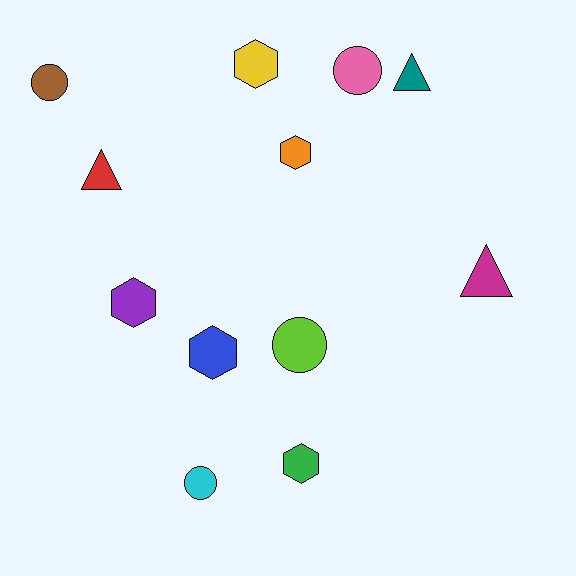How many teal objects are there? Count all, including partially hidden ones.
There is 1 teal object.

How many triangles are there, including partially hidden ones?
There are 3 triangles.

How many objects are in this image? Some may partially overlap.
There are 12 objects.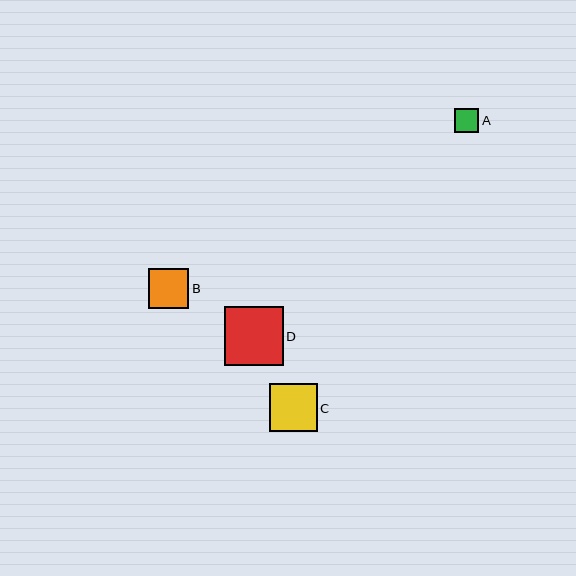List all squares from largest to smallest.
From largest to smallest: D, C, B, A.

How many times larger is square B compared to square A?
Square B is approximately 1.7 times the size of square A.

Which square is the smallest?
Square A is the smallest with a size of approximately 24 pixels.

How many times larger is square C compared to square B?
Square C is approximately 1.2 times the size of square B.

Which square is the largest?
Square D is the largest with a size of approximately 58 pixels.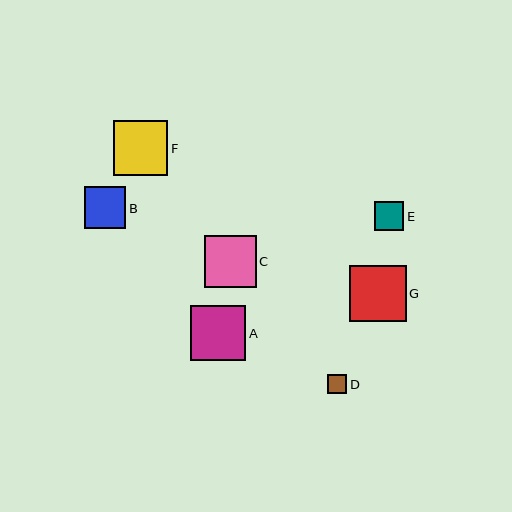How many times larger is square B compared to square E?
Square B is approximately 1.5 times the size of square E.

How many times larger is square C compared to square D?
Square C is approximately 2.7 times the size of square D.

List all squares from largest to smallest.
From largest to smallest: G, A, F, C, B, E, D.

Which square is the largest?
Square G is the largest with a size of approximately 57 pixels.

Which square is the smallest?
Square D is the smallest with a size of approximately 19 pixels.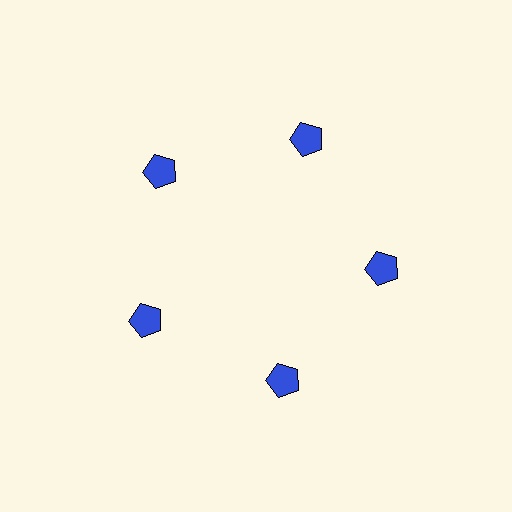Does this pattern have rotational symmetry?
Yes, this pattern has 5-fold rotational symmetry. It looks the same after rotating 72 degrees around the center.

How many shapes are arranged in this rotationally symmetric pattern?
There are 5 shapes, arranged in 5 groups of 1.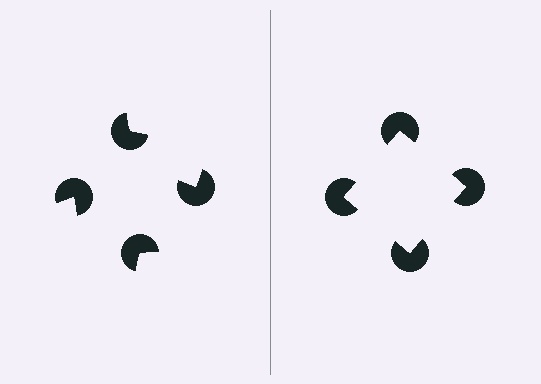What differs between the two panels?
The pac-man discs are positioned identically on both sides; only the wedge orientations differ. On the right they align to a square; on the left they are misaligned.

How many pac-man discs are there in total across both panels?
8 — 4 on each side.